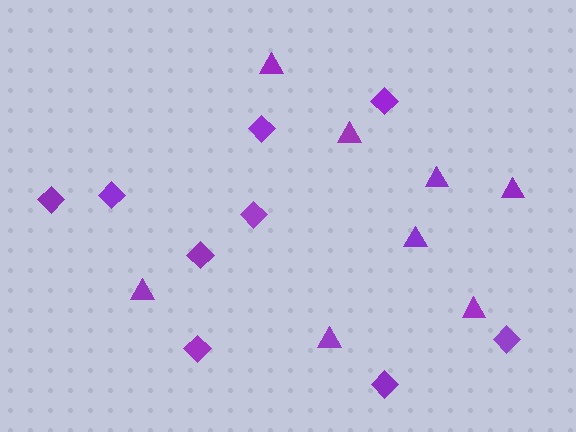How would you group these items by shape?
There are 2 groups: one group of triangles (8) and one group of diamonds (9).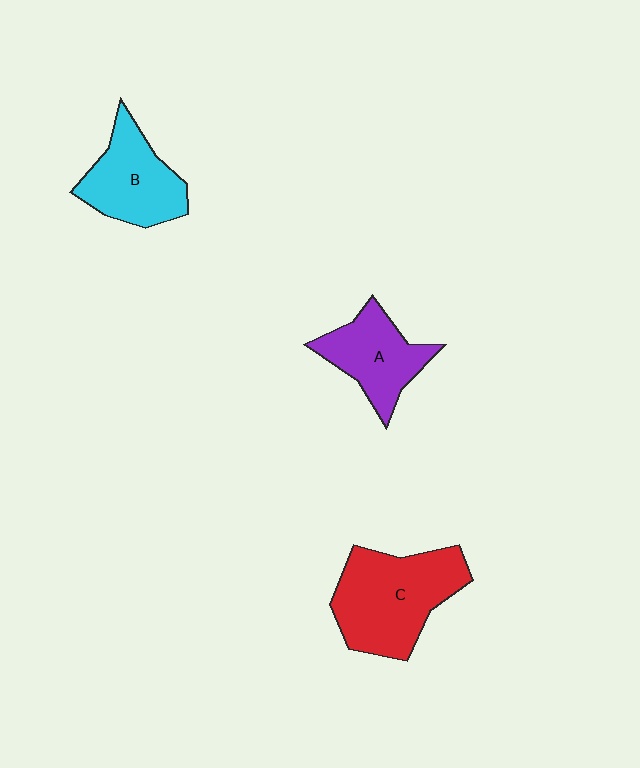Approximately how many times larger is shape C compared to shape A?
Approximately 1.5 times.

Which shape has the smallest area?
Shape A (purple).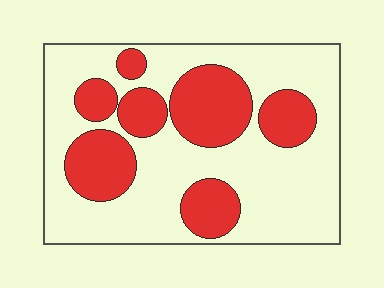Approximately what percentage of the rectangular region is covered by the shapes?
Approximately 35%.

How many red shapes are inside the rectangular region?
7.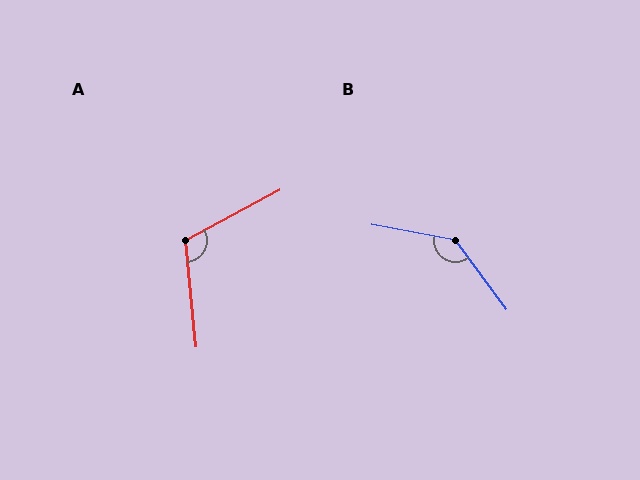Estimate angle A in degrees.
Approximately 113 degrees.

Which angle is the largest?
B, at approximately 136 degrees.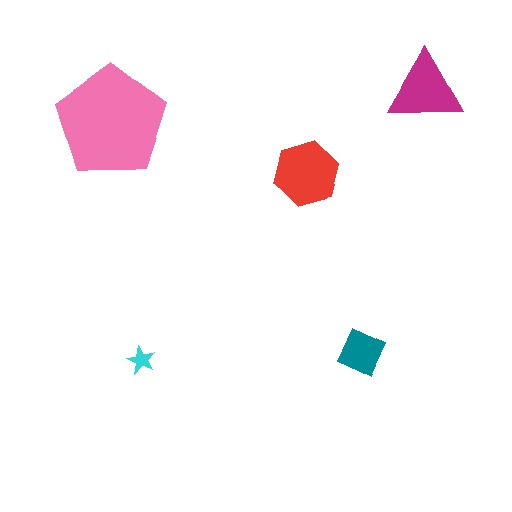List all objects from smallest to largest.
The cyan star, the teal square, the magenta triangle, the red hexagon, the pink pentagon.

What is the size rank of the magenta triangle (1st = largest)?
3rd.